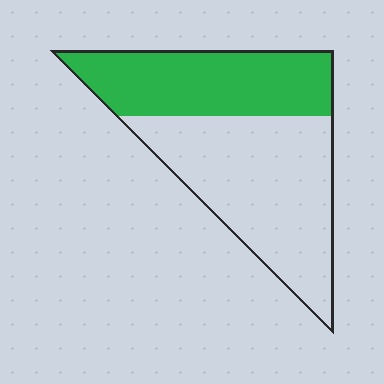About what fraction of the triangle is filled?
About two fifths (2/5).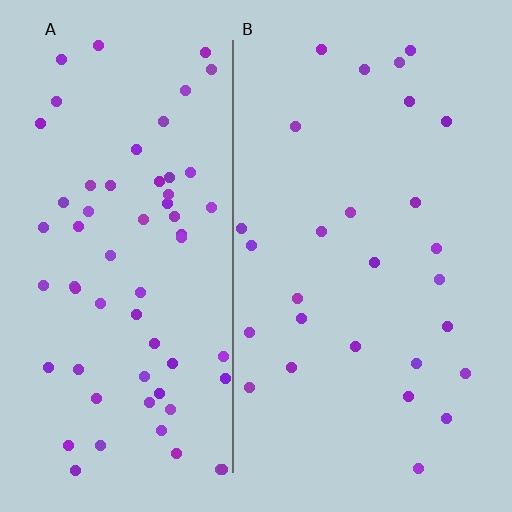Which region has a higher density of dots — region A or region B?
A (the left).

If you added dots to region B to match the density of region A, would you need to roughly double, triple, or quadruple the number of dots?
Approximately double.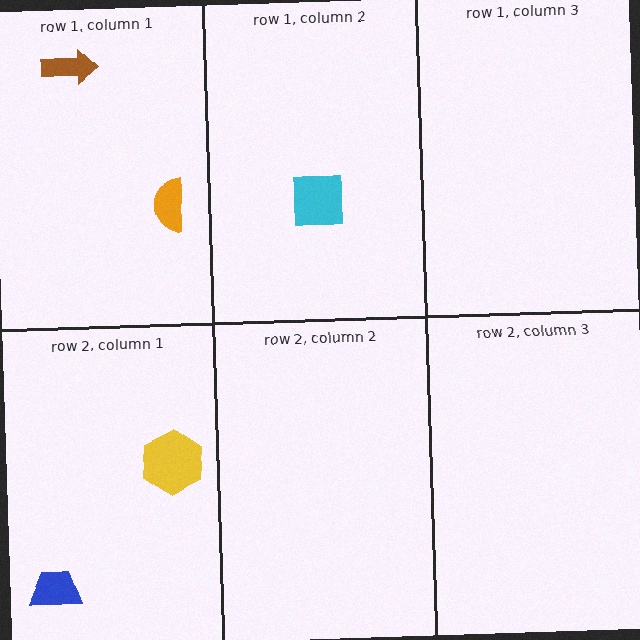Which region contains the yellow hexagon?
The row 2, column 1 region.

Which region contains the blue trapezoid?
The row 2, column 1 region.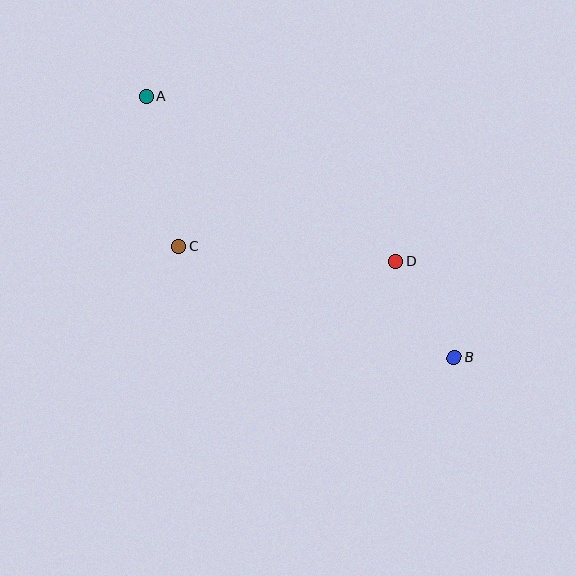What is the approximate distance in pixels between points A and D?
The distance between A and D is approximately 299 pixels.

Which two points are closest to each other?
Points B and D are closest to each other.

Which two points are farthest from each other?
Points A and B are farthest from each other.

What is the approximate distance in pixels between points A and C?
The distance between A and C is approximately 153 pixels.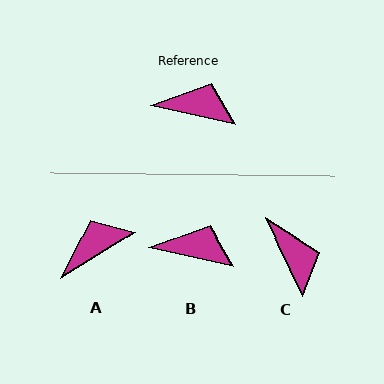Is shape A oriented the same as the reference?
No, it is off by about 44 degrees.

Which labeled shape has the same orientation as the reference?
B.